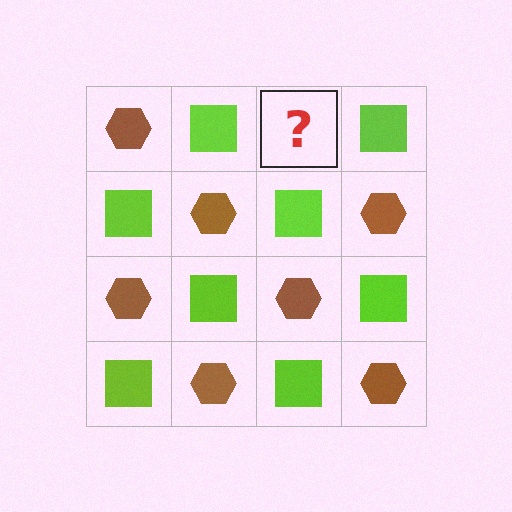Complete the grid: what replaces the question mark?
The question mark should be replaced with a brown hexagon.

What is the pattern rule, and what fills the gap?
The rule is that it alternates brown hexagon and lime square in a checkerboard pattern. The gap should be filled with a brown hexagon.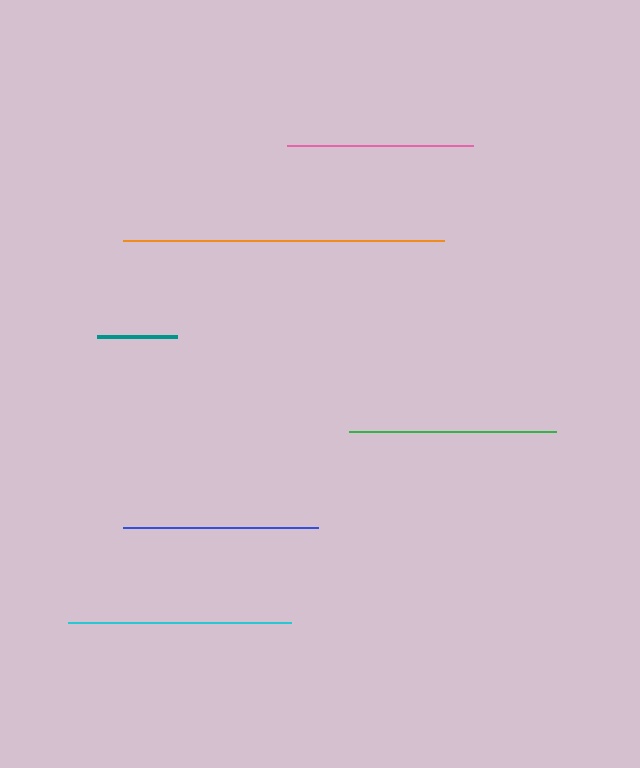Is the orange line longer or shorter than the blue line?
The orange line is longer than the blue line.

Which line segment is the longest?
The orange line is the longest at approximately 321 pixels.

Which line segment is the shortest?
The teal line is the shortest at approximately 80 pixels.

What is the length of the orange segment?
The orange segment is approximately 321 pixels long.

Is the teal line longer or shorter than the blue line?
The blue line is longer than the teal line.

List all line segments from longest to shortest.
From longest to shortest: orange, cyan, green, blue, pink, teal.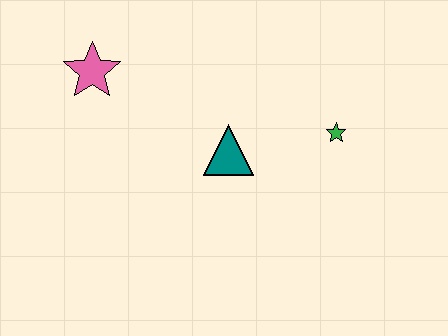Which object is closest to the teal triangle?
The green star is closest to the teal triangle.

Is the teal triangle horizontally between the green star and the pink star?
Yes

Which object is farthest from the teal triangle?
The pink star is farthest from the teal triangle.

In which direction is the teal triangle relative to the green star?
The teal triangle is to the left of the green star.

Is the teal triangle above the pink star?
No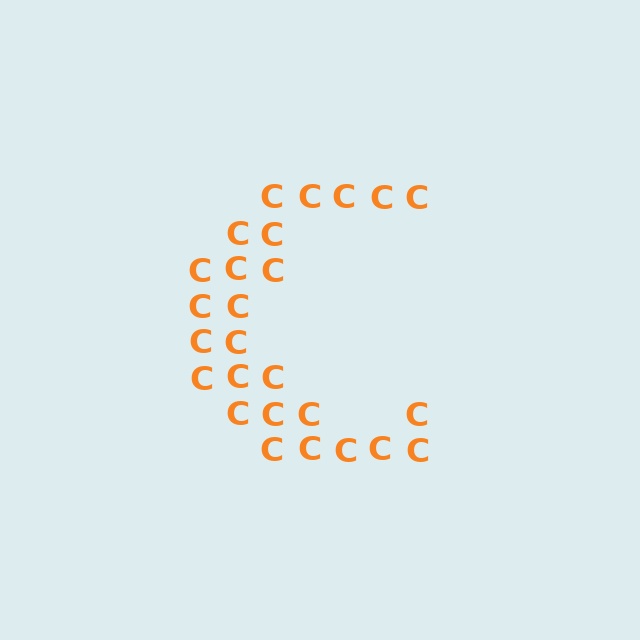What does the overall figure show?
The overall figure shows the letter C.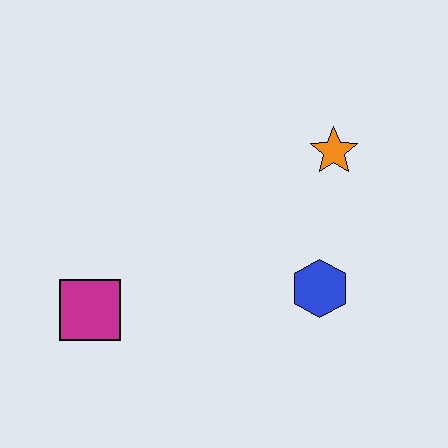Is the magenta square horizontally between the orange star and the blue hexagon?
No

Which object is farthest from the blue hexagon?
The magenta square is farthest from the blue hexagon.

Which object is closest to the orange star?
The blue hexagon is closest to the orange star.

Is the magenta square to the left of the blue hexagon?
Yes